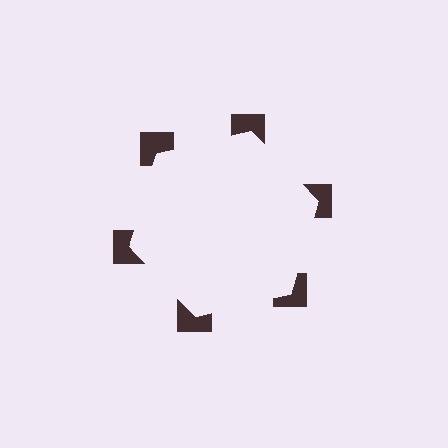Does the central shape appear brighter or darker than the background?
It typically appears slightly brighter than the background, even though no actual brightness change is drawn.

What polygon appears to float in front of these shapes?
An illusory hexagon — its edges are inferred from the aligned wedge cuts in the notched squares, not physically drawn.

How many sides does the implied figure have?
6 sides.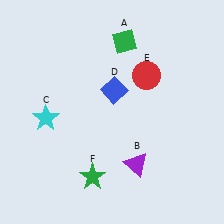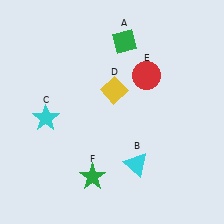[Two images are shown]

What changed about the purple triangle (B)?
In Image 1, B is purple. In Image 2, it changed to cyan.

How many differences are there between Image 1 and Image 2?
There are 2 differences between the two images.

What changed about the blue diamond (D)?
In Image 1, D is blue. In Image 2, it changed to yellow.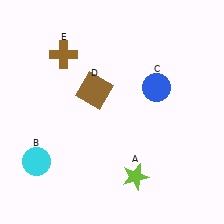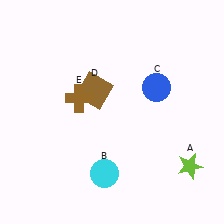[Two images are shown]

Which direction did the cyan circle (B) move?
The cyan circle (B) moved right.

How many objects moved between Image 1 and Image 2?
3 objects moved between the two images.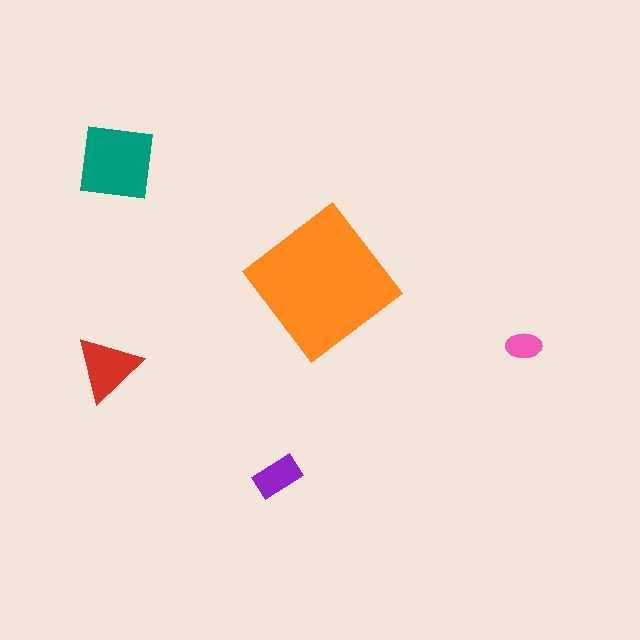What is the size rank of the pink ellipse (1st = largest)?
5th.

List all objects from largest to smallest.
The orange diamond, the teal square, the red triangle, the purple rectangle, the pink ellipse.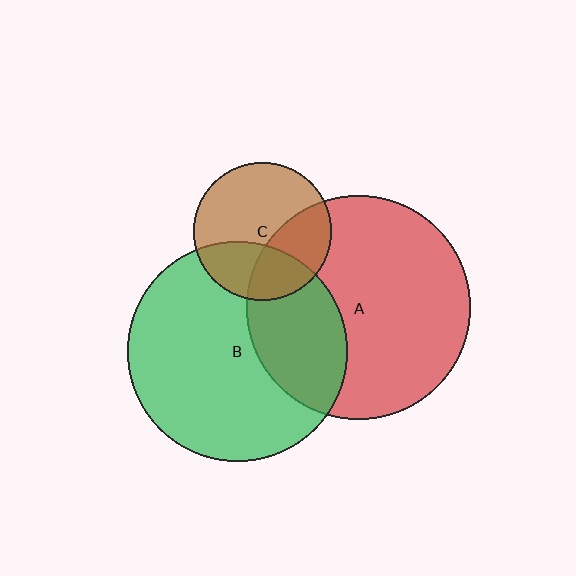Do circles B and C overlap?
Yes.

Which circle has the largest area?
Circle A (red).